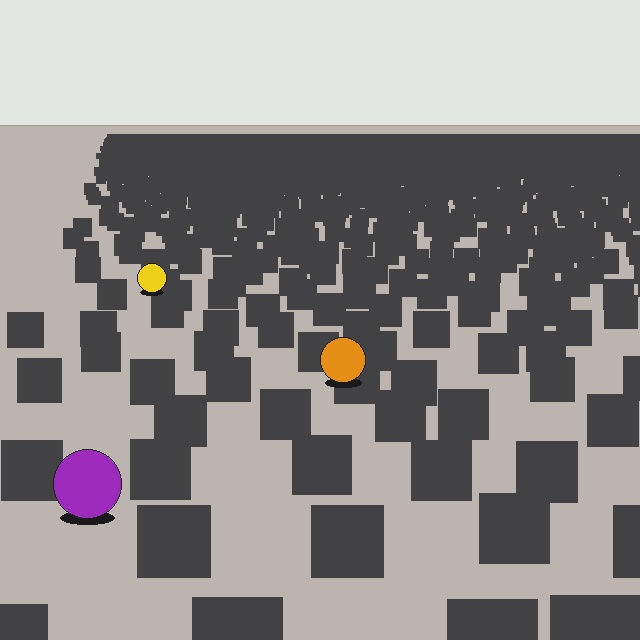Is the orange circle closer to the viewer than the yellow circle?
Yes. The orange circle is closer — you can tell from the texture gradient: the ground texture is coarser near it.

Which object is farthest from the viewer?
The yellow circle is farthest from the viewer. It appears smaller and the ground texture around it is denser.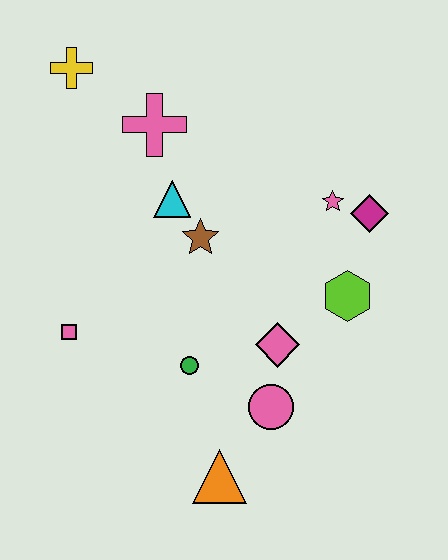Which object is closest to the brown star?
The cyan triangle is closest to the brown star.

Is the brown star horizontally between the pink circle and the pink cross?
Yes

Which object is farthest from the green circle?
The yellow cross is farthest from the green circle.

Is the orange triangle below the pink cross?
Yes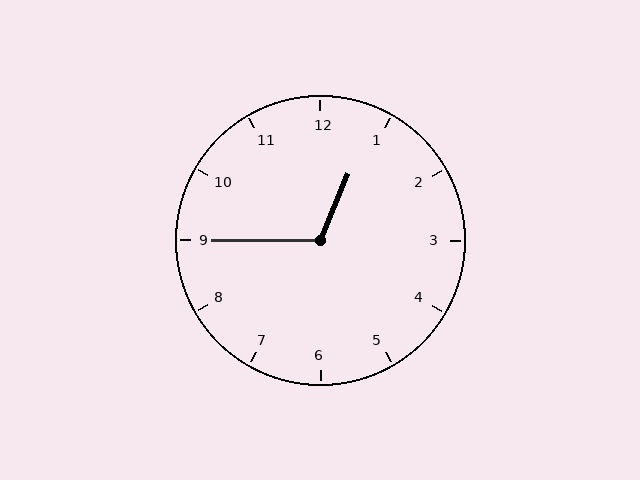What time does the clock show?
12:45.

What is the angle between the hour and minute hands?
Approximately 112 degrees.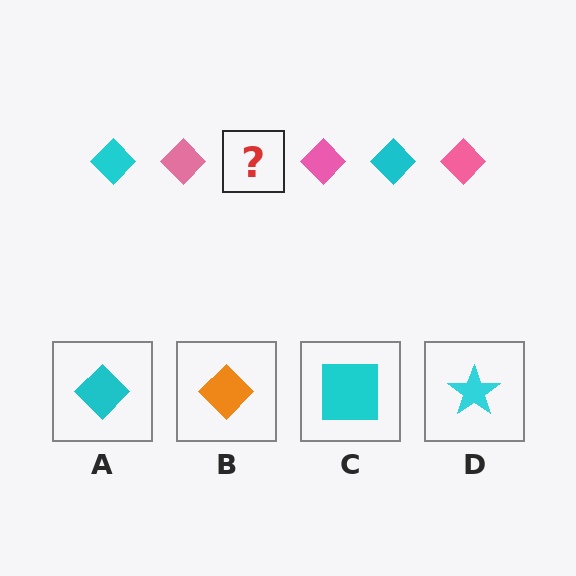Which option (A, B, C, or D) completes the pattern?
A.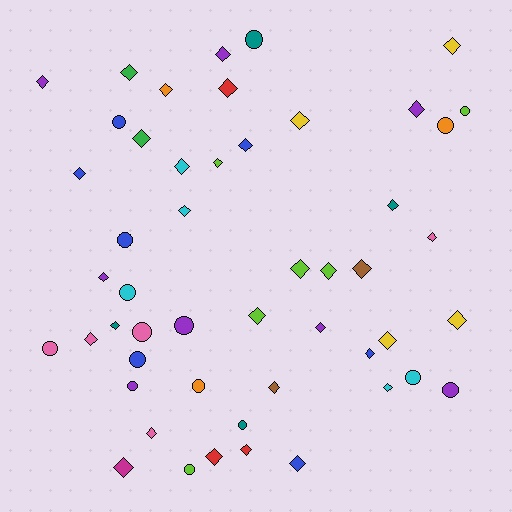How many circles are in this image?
There are 16 circles.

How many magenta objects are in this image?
There is 1 magenta object.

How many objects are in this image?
There are 50 objects.